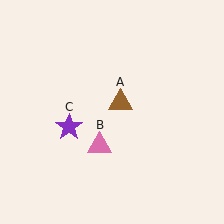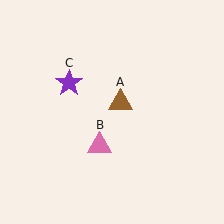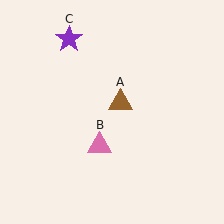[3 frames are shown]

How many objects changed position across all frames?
1 object changed position: purple star (object C).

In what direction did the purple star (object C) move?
The purple star (object C) moved up.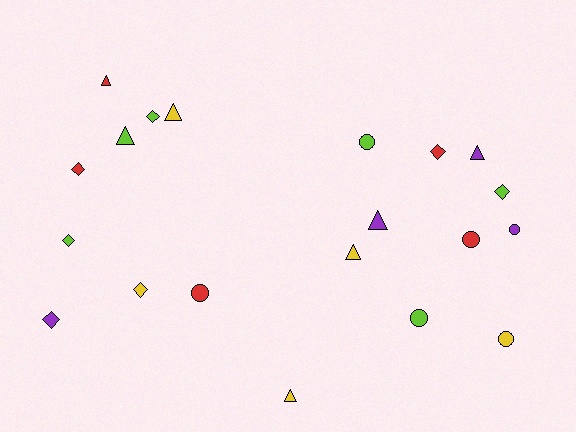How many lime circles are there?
There are 2 lime circles.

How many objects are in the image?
There are 20 objects.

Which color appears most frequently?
Lime, with 6 objects.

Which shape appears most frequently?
Diamond, with 7 objects.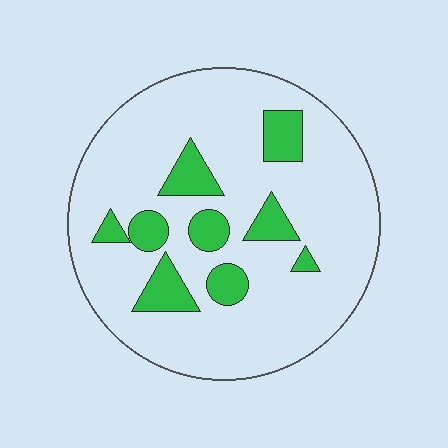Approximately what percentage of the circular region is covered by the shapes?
Approximately 15%.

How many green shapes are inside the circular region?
9.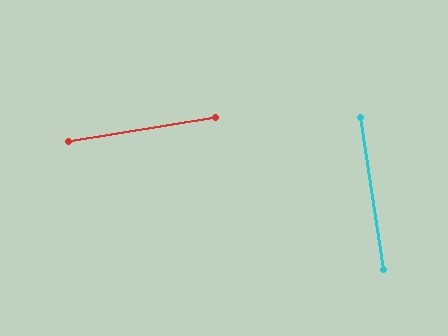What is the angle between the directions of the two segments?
Approximately 89 degrees.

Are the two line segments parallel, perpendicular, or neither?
Perpendicular — they meet at approximately 89°.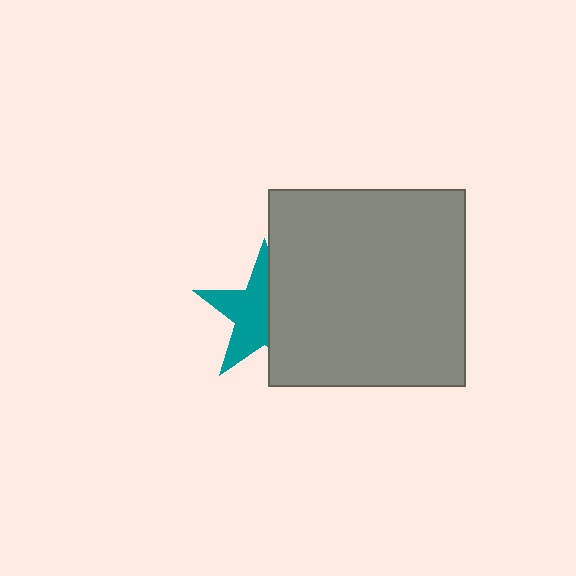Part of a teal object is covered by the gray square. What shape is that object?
It is a star.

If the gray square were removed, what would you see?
You would see the complete teal star.